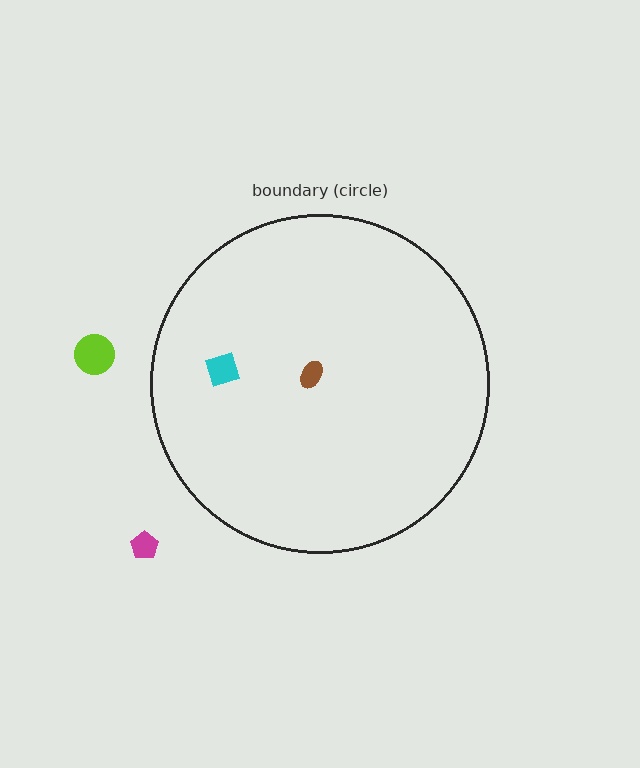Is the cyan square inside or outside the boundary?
Inside.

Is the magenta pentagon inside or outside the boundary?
Outside.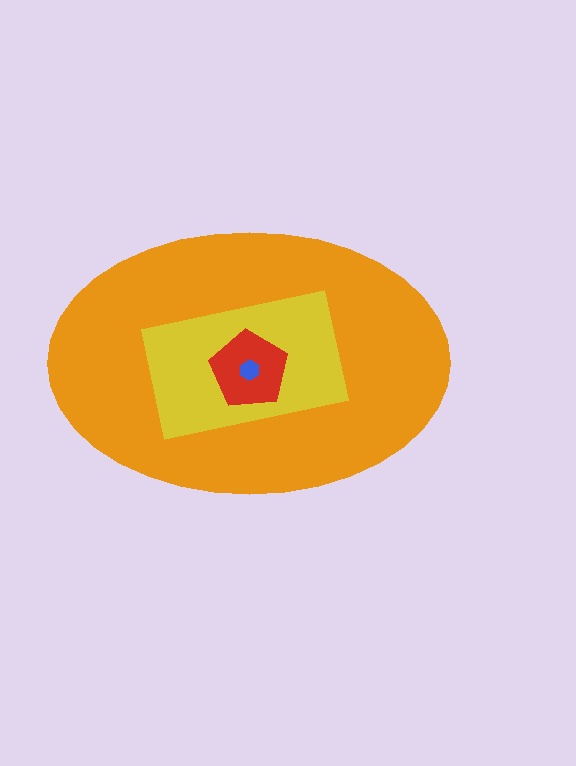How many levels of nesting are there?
4.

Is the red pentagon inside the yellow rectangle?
Yes.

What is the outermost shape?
The orange ellipse.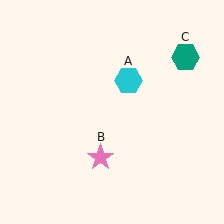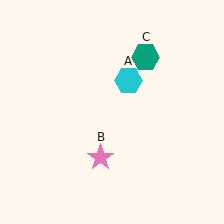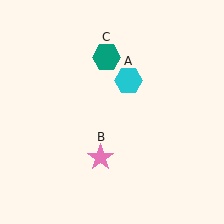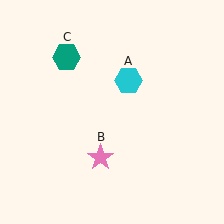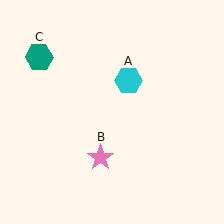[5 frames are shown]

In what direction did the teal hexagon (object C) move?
The teal hexagon (object C) moved left.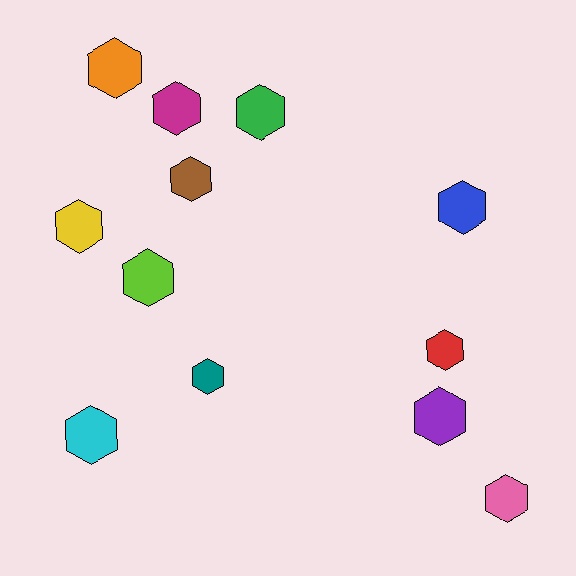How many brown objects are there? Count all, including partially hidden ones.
There is 1 brown object.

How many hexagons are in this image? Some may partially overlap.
There are 12 hexagons.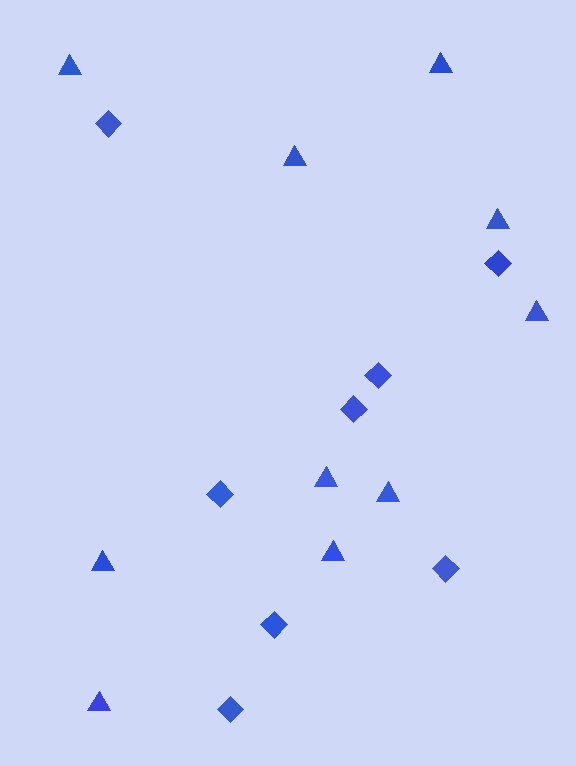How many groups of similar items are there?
There are 2 groups: one group of diamonds (8) and one group of triangles (10).